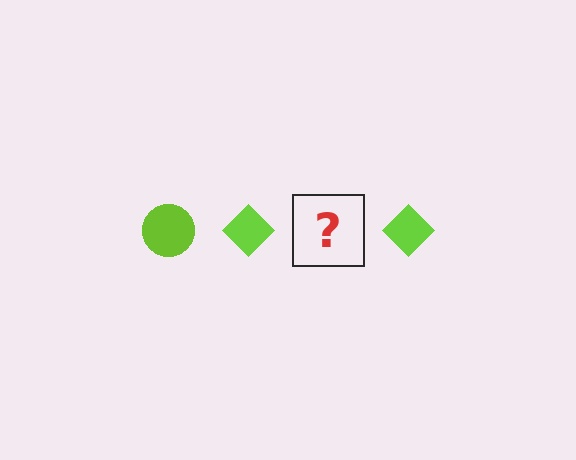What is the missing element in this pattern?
The missing element is a lime circle.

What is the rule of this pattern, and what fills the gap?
The rule is that the pattern cycles through circle, diamond shapes in lime. The gap should be filled with a lime circle.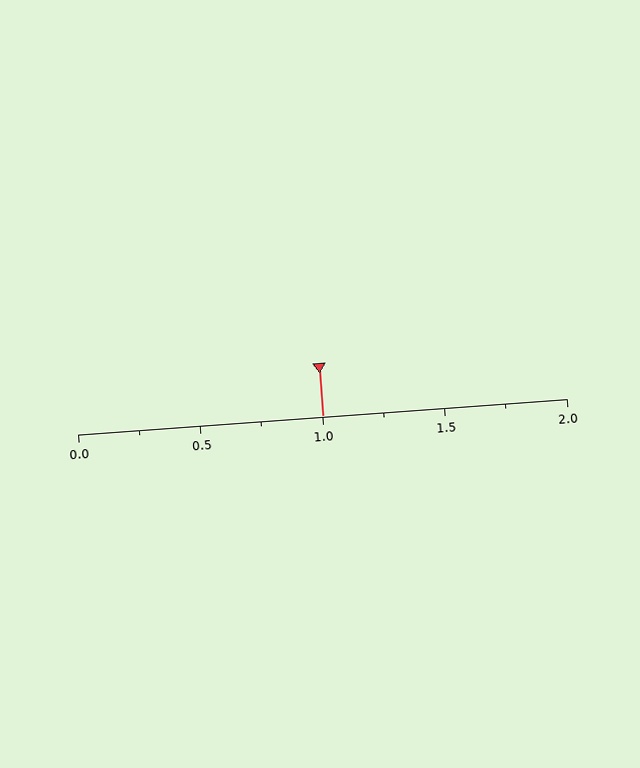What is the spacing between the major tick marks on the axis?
The major ticks are spaced 0.5 apart.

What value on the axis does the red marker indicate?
The marker indicates approximately 1.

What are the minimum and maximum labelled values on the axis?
The axis runs from 0.0 to 2.0.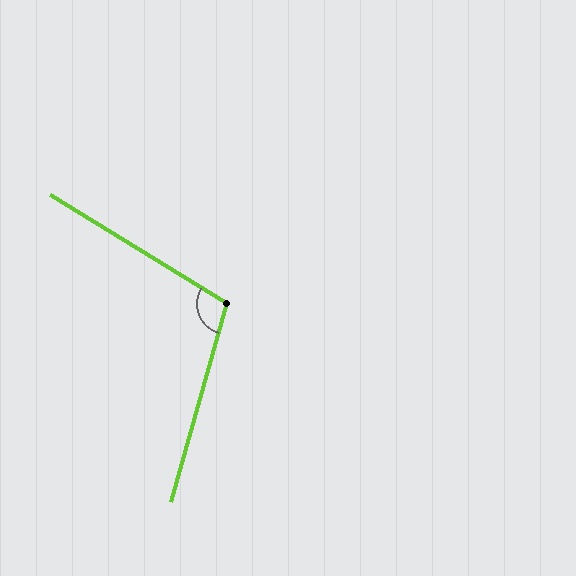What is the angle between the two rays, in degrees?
Approximately 106 degrees.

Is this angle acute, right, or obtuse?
It is obtuse.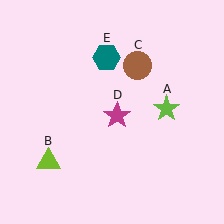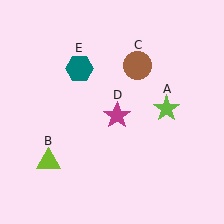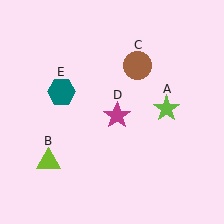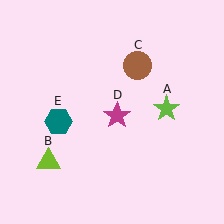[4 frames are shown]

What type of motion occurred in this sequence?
The teal hexagon (object E) rotated counterclockwise around the center of the scene.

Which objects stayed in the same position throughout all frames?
Lime star (object A) and lime triangle (object B) and brown circle (object C) and magenta star (object D) remained stationary.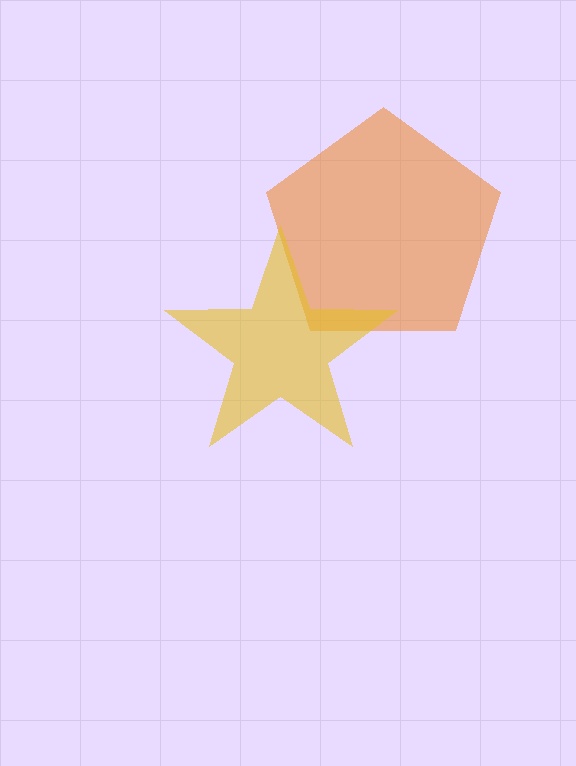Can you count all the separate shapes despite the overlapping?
Yes, there are 2 separate shapes.